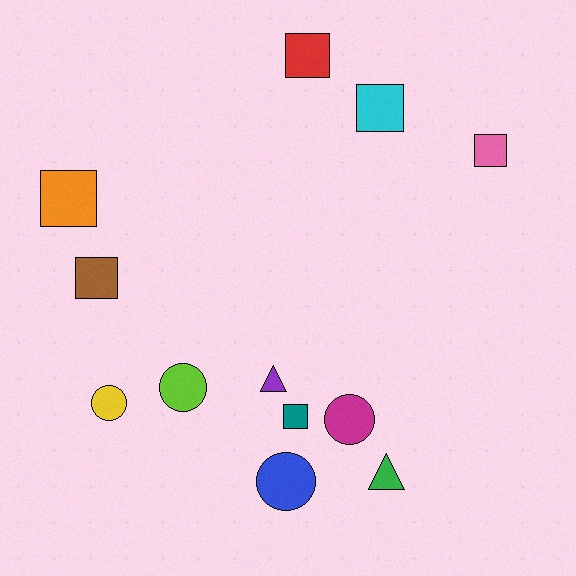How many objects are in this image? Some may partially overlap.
There are 12 objects.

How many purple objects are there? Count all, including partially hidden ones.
There is 1 purple object.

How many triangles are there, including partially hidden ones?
There are 2 triangles.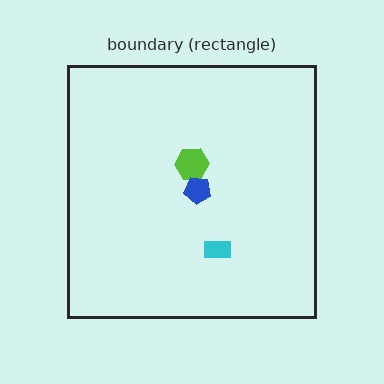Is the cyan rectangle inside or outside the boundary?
Inside.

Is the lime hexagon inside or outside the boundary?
Inside.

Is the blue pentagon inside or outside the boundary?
Inside.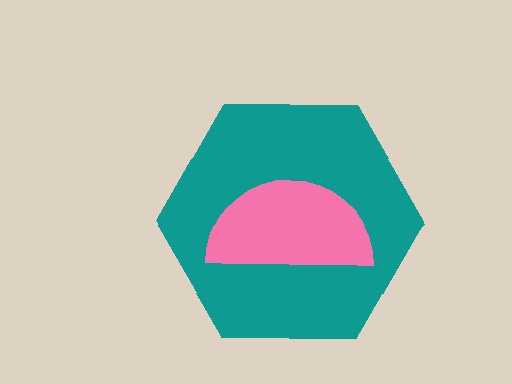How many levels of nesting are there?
2.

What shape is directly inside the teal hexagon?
The pink semicircle.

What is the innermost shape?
The pink semicircle.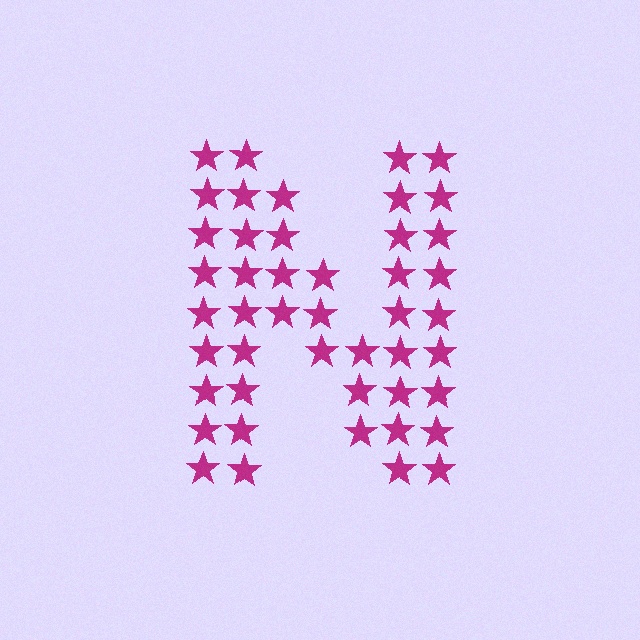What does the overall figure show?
The overall figure shows the letter N.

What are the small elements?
The small elements are stars.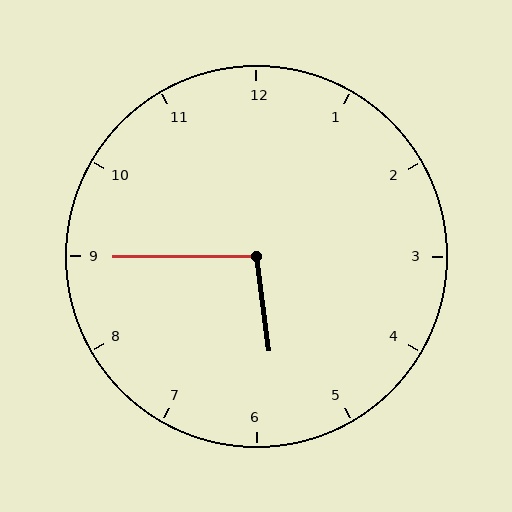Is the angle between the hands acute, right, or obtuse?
It is obtuse.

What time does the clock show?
5:45.